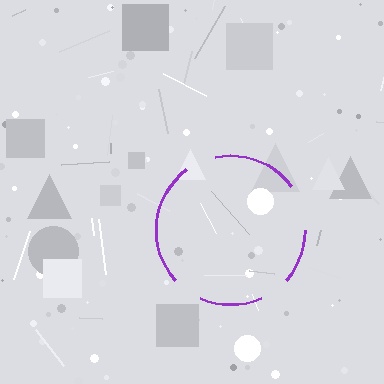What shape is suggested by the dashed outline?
The dashed outline suggests a circle.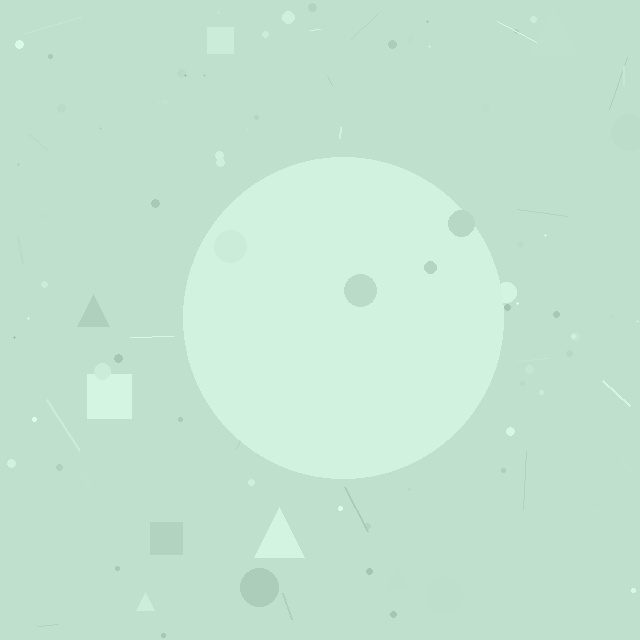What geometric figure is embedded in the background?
A circle is embedded in the background.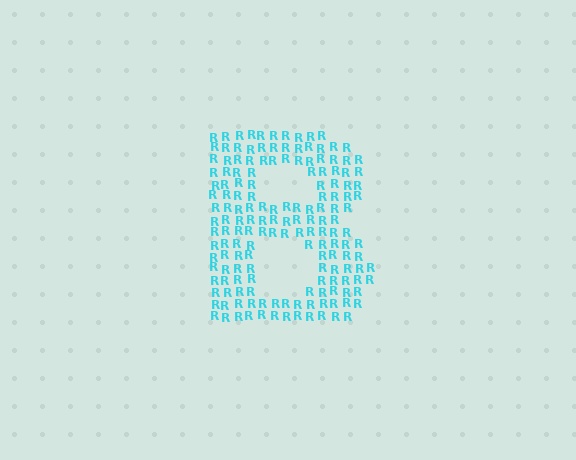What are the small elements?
The small elements are letter R's.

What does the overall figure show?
The overall figure shows the letter B.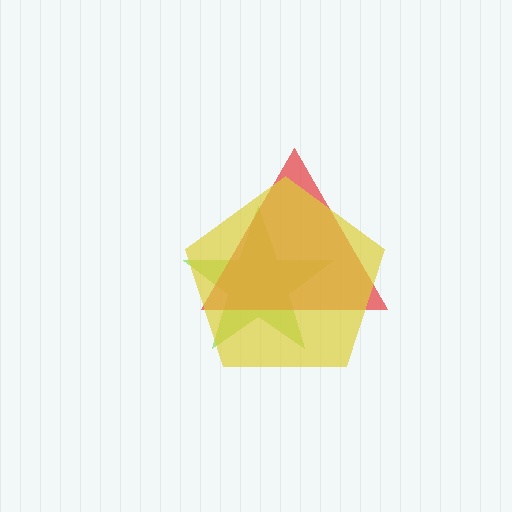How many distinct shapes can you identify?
There are 3 distinct shapes: a lime star, a red triangle, a yellow pentagon.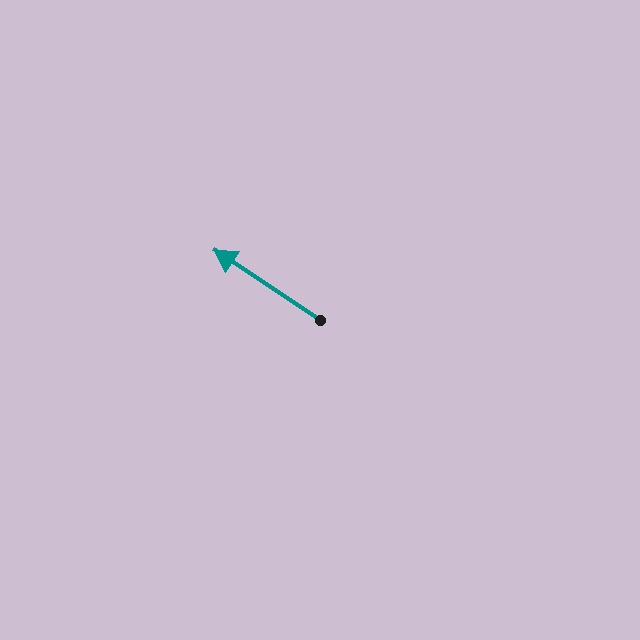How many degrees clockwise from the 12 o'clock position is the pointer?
Approximately 303 degrees.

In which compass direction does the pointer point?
Northwest.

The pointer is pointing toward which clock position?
Roughly 10 o'clock.